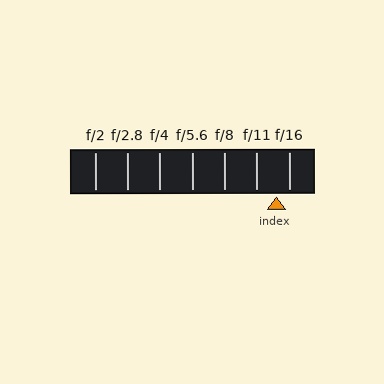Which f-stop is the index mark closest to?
The index mark is closest to f/16.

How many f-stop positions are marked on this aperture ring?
There are 7 f-stop positions marked.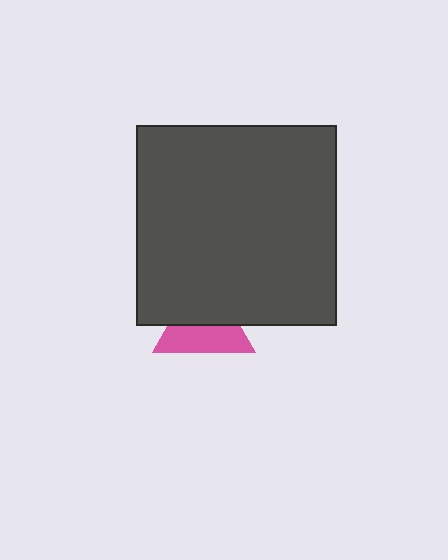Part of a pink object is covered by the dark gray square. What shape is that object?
It is a triangle.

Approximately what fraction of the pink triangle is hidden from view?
Roughly 48% of the pink triangle is hidden behind the dark gray square.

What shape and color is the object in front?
The object in front is a dark gray square.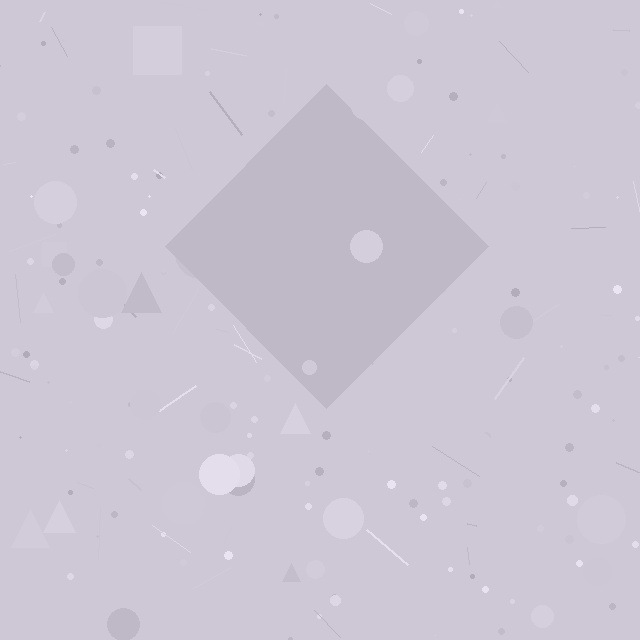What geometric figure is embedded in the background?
A diamond is embedded in the background.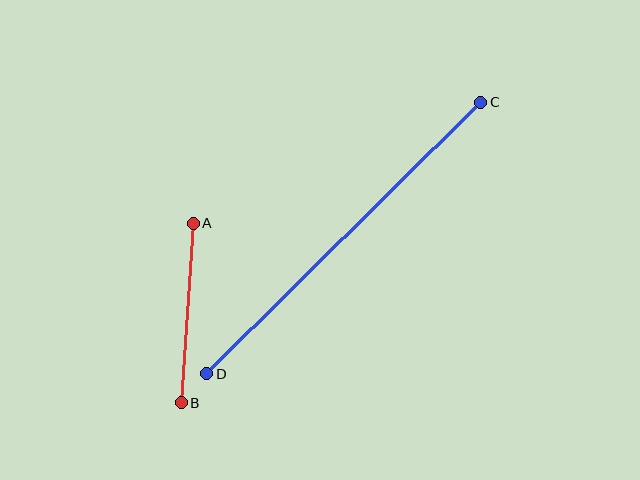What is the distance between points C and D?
The distance is approximately 386 pixels.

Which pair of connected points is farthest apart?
Points C and D are farthest apart.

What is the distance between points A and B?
The distance is approximately 180 pixels.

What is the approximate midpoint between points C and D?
The midpoint is at approximately (344, 238) pixels.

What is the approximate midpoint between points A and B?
The midpoint is at approximately (187, 313) pixels.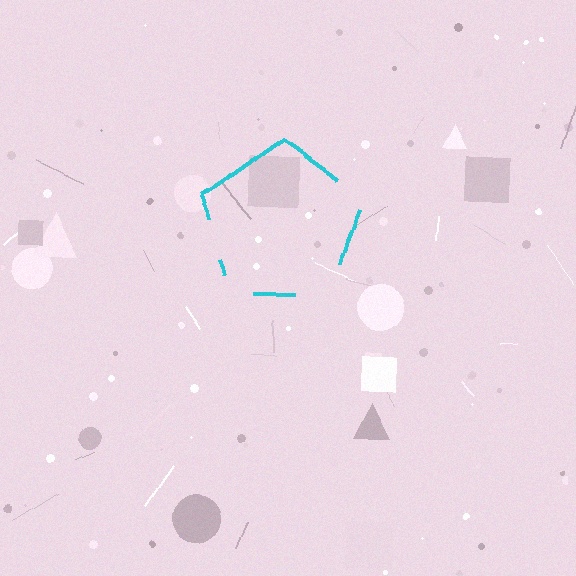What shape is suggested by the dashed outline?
The dashed outline suggests a pentagon.